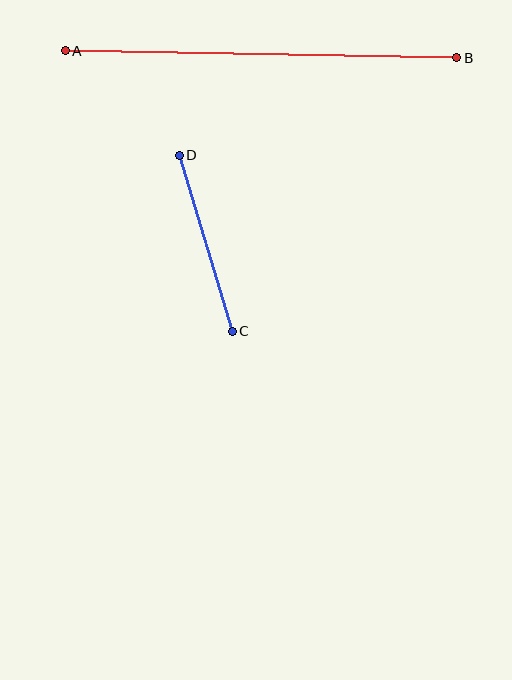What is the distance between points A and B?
The distance is approximately 391 pixels.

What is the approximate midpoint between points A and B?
The midpoint is at approximately (261, 54) pixels.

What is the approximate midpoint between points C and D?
The midpoint is at approximately (206, 243) pixels.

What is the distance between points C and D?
The distance is approximately 184 pixels.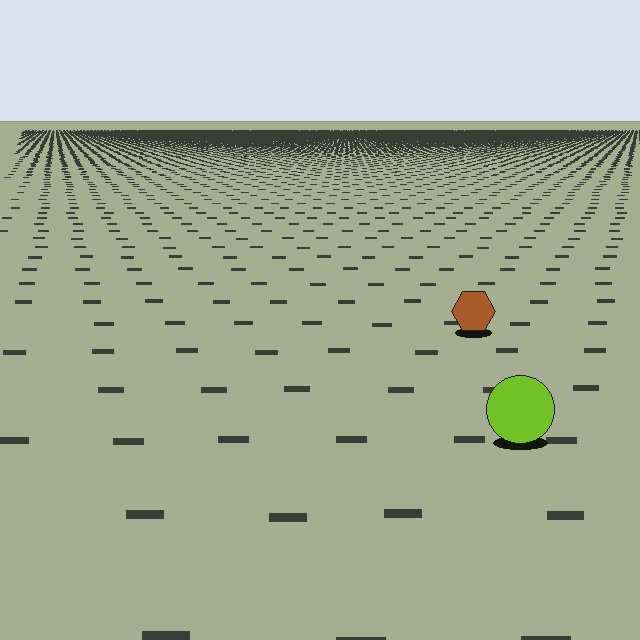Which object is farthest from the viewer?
The brown hexagon is farthest from the viewer. It appears smaller and the ground texture around it is denser.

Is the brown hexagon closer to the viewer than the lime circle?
No. The lime circle is closer — you can tell from the texture gradient: the ground texture is coarser near it.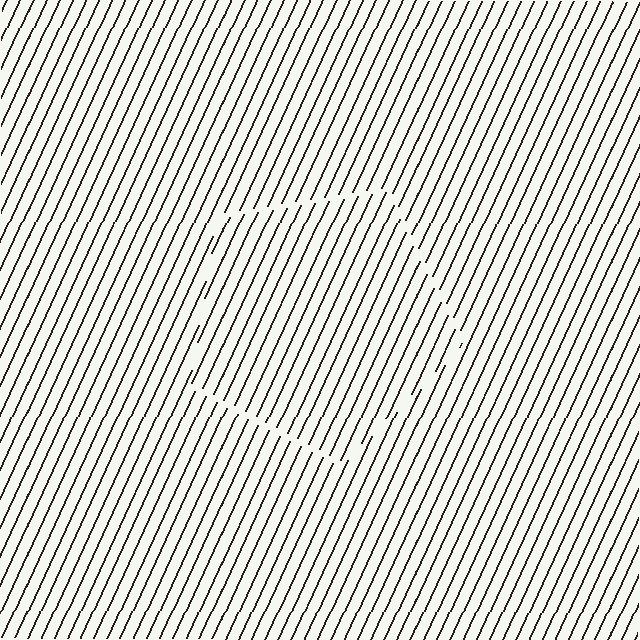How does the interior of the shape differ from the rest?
The interior of the shape contains the same grating, shifted by half a period — the contour is defined by the phase discontinuity where line-ends from the inner and outer gratings abut.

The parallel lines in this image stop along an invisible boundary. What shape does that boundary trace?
An illusory pentagon. The interior of the shape contains the same grating, shifted by half a period — the contour is defined by the phase discontinuity where line-ends from the inner and outer gratings abut.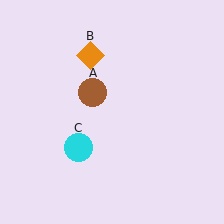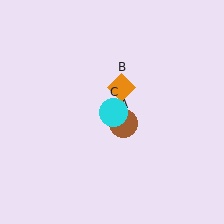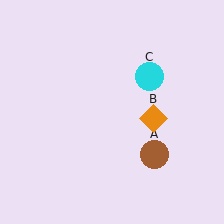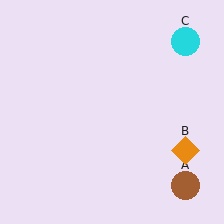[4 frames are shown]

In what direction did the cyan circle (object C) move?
The cyan circle (object C) moved up and to the right.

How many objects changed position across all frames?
3 objects changed position: brown circle (object A), orange diamond (object B), cyan circle (object C).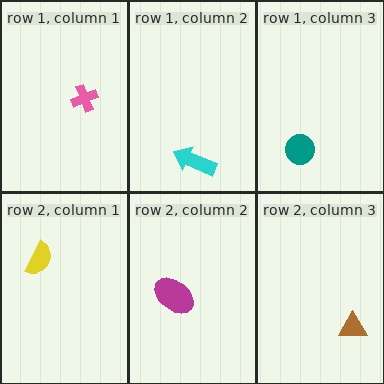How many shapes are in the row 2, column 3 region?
1.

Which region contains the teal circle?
The row 1, column 3 region.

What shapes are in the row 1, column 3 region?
The teal circle.